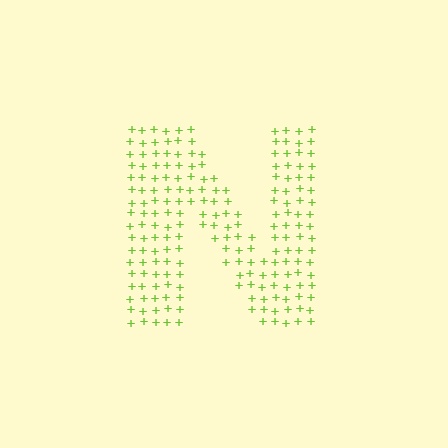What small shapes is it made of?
It is made of small plus signs.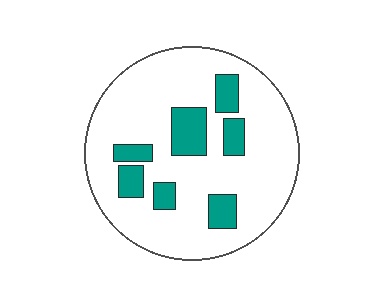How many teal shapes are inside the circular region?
7.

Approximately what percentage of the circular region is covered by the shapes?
Approximately 20%.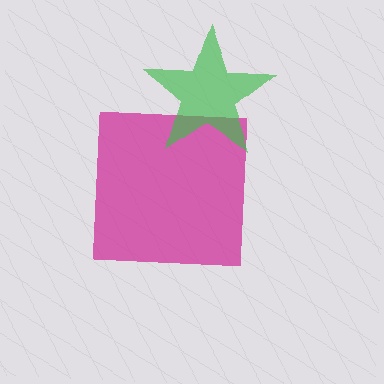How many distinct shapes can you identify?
There are 2 distinct shapes: a magenta square, a green star.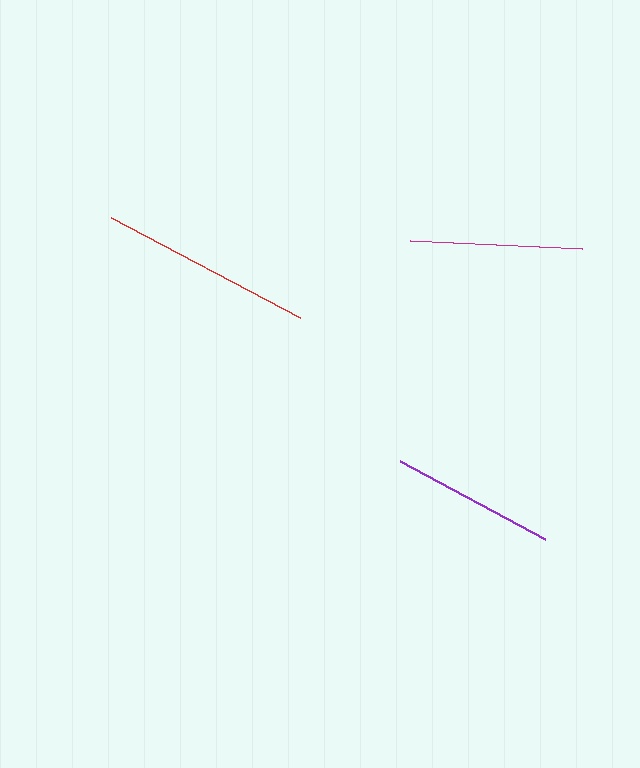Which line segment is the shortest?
The purple line is the shortest at approximately 164 pixels.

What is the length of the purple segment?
The purple segment is approximately 164 pixels long.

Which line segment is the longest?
The red line is the longest at approximately 214 pixels.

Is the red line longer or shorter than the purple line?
The red line is longer than the purple line.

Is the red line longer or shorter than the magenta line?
The red line is longer than the magenta line.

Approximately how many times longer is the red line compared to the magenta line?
The red line is approximately 1.2 times the length of the magenta line.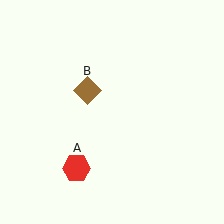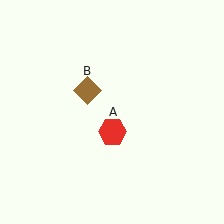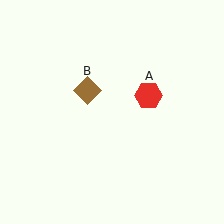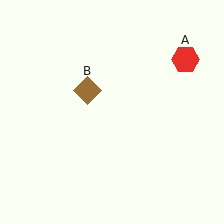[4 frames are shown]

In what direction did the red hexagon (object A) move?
The red hexagon (object A) moved up and to the right.